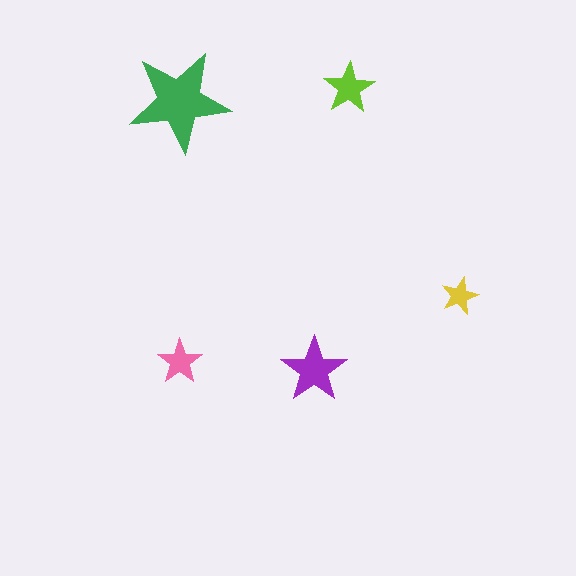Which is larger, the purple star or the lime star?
The purple one.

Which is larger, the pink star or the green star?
The green one.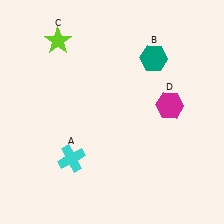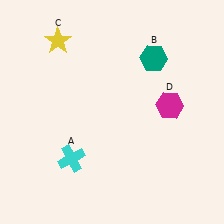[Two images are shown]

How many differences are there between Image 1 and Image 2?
There is 1 difference between the two images.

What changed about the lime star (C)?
In Image 1, C is lime. In Image 2, it changed to yellow.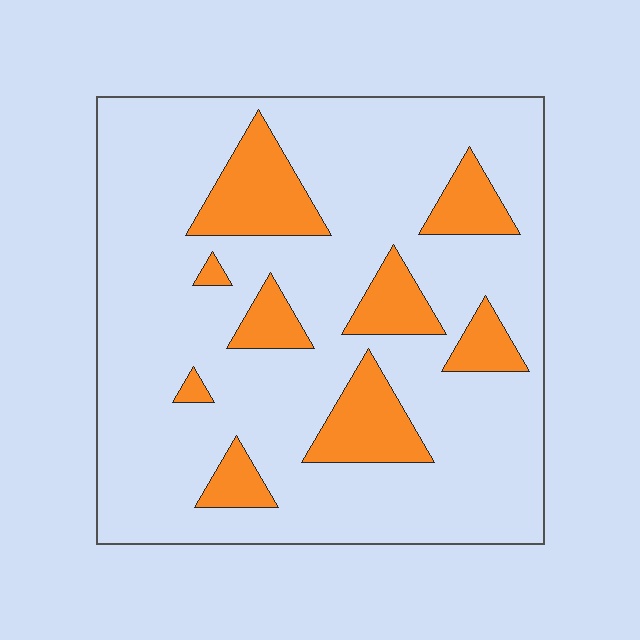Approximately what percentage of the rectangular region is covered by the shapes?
Approximately 20%.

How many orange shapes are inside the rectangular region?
9.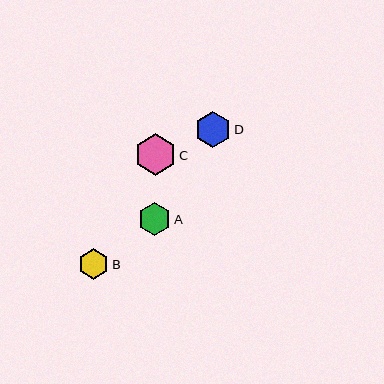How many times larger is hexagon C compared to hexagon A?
Hexagon C is approximately 1.3 times the size of hexagon A.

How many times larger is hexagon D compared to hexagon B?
Hexagon D is approximately 1.2 times the size of hexagon B.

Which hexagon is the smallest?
Hexagon B is the smallest with a size of approximately 31 pixels.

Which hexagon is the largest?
Hexagon C is the largest with a size of approximately 42 pixels.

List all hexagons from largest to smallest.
From largest to smallest: C, D, A, B.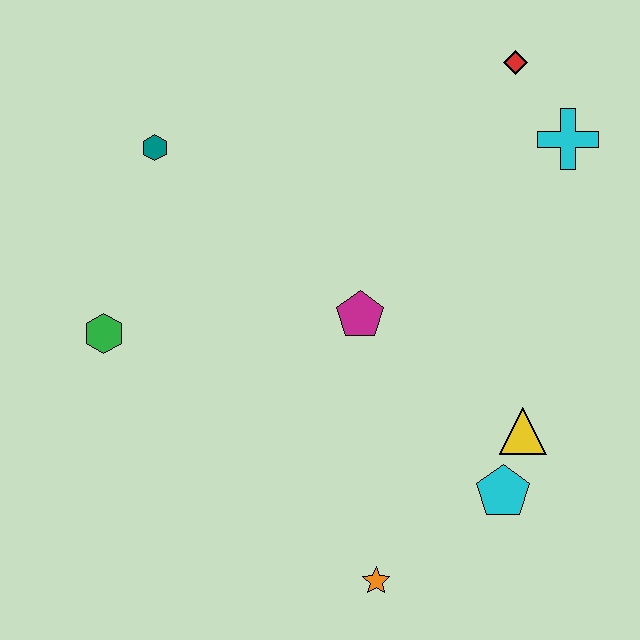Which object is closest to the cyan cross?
The red diamond is closest to the cyan cross.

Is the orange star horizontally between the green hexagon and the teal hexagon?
No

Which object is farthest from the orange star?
The red diamond is farthest from the orange star.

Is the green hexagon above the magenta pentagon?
No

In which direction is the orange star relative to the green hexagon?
The orange star is to the right of the green hexagon.